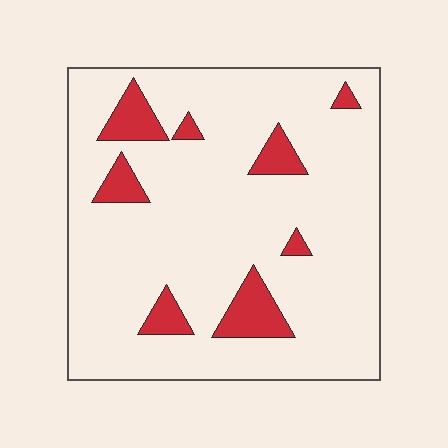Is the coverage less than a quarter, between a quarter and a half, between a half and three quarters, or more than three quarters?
Less than a quarter.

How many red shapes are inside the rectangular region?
8.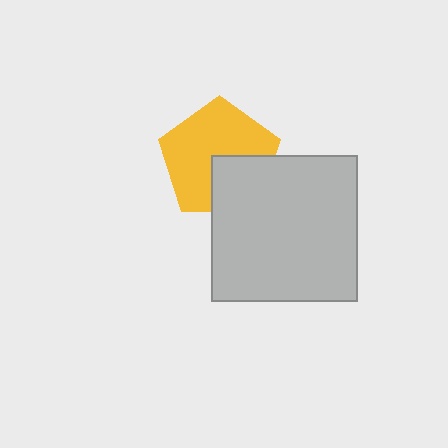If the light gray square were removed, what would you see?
You would see the complete yellow pentagon.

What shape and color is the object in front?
The object in front is a light gray square.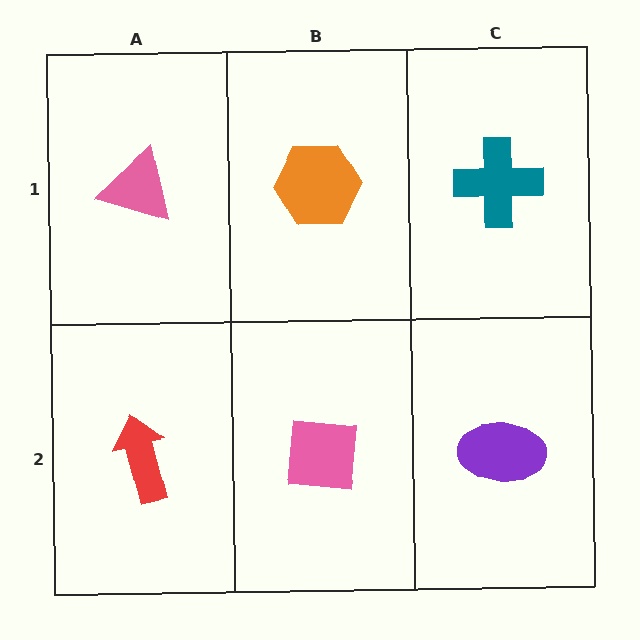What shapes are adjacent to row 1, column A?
A red arrow (row 2, column A), an orange hexagon (row 1, column B).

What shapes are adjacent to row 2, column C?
A teal cross (row 1, column C), a pink square (row 2, column B).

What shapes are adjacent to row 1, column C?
A purple ellipse (row 2, column C), an orange hexagon (row 1, column B).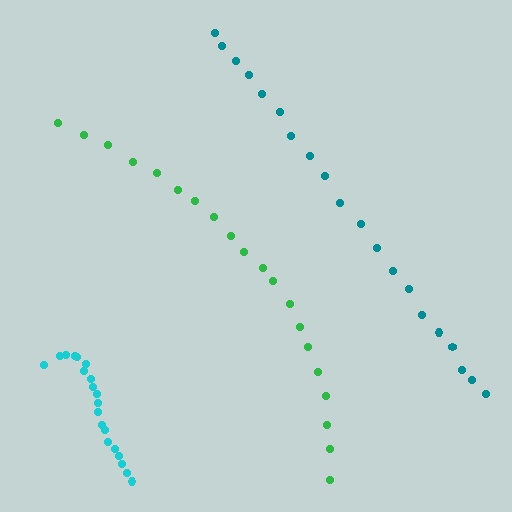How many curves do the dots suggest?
There are 3 distinct paths.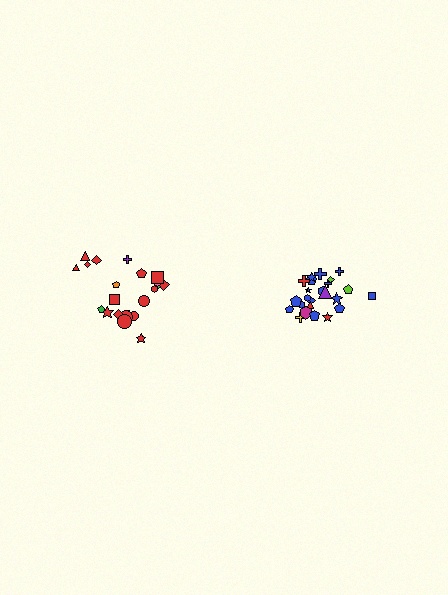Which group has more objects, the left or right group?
The right group.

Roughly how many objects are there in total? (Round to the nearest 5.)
Roughly 45 objects in total.